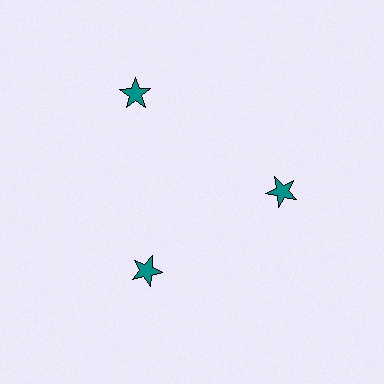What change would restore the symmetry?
The symmetry would be restored by moving it inward, back onto the ring so that all 3 stars sit at equal angles and equal distance from the center.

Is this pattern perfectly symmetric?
No. The 3 teal stars are arranged in a ring, but one element near the 11 o'clock position is pushed outward from the center, breaking the 3-fold rotational symmetry.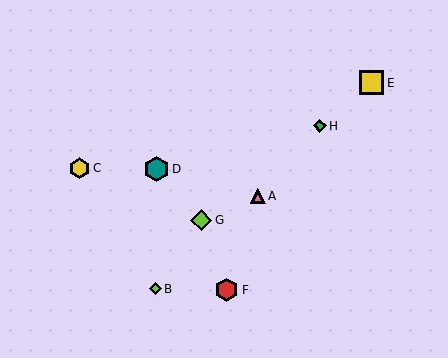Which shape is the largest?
The teal hexagon (labeled D) is the largest.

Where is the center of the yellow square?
The center of the yellow square is at (372, 83).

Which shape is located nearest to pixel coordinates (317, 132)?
The green diamond (labeled H) at (320, 126) is nearest to that location.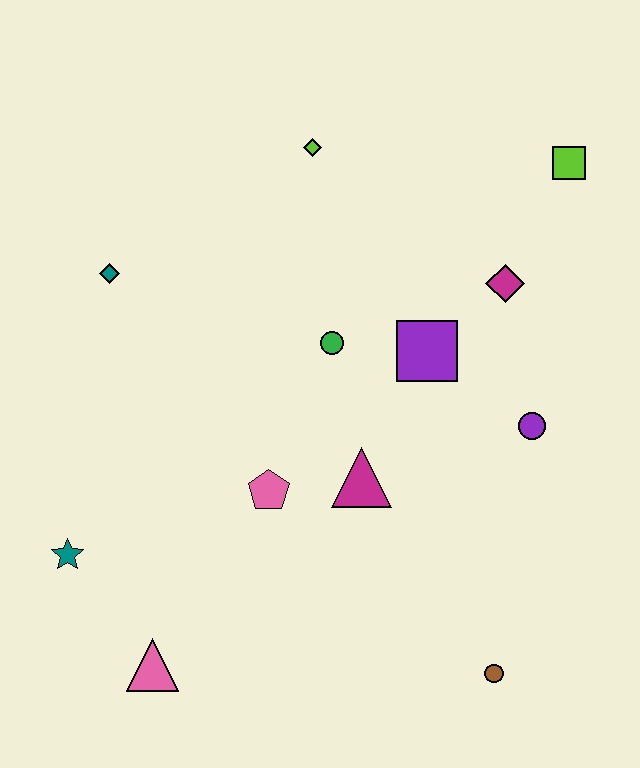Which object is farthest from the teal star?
The lime square is farthest from the teal star.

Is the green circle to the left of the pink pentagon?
No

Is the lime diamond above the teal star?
Yes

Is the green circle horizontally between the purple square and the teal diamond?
Yes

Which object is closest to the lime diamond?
The green circle is closest to the lime diamond.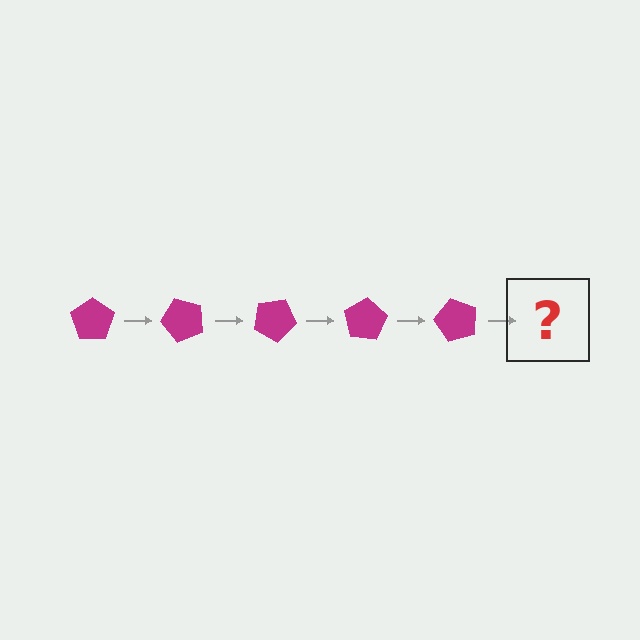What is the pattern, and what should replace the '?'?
The pattern is that the pentagon rotates 50 degrees each step. The '?' should be a magenta pentagon rotated 250 degrees.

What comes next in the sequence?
The next element should be a magenta pentagon rotated 250 degrees.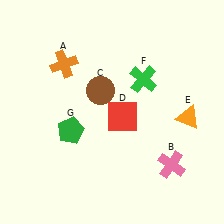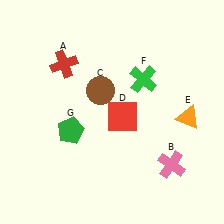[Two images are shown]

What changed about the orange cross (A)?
In Image 1, A is orange. In Image 2, it changed to red.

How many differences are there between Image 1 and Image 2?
There is 1 difference between the two images.